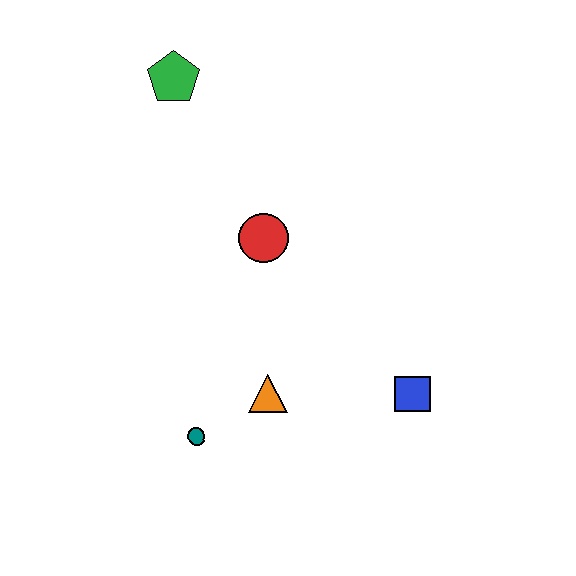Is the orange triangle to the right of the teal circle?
Yes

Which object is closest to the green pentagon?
The red circle is closest to the green pentagon.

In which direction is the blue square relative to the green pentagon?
The blue square is below the green pentagon.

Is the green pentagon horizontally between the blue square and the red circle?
No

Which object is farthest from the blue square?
The green pentagon is farthest from the blue square.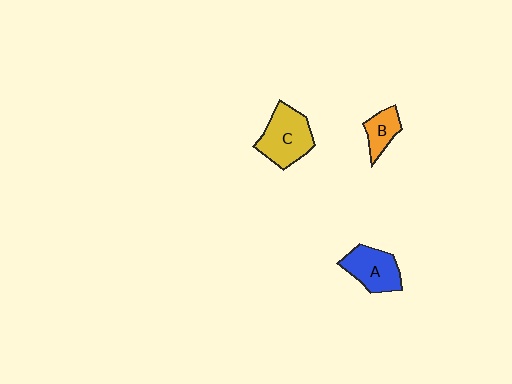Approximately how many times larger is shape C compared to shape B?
Approximately 2.0 times.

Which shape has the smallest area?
Shape B (orange).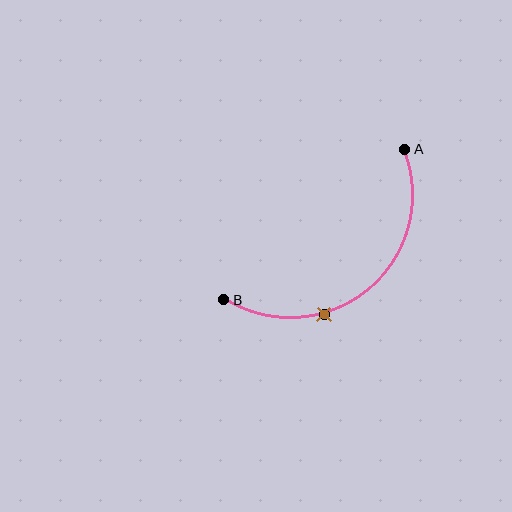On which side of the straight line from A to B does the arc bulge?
The arc bulges below and to the right of the straight line connecting A and B.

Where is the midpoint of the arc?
The arc midpoint is the point on the curve farthest from the straight line joining A and B. It sits below and to the right of that line.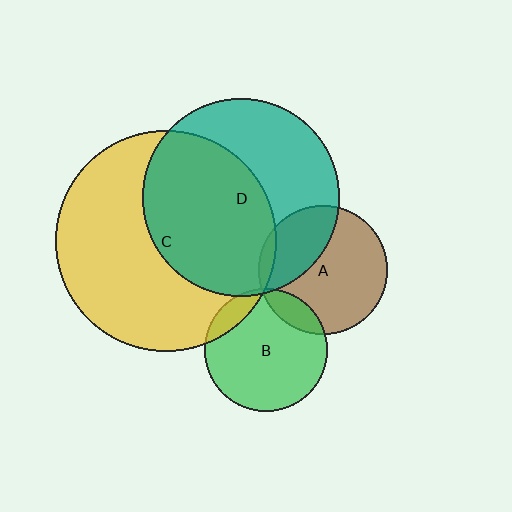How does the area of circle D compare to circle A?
Approximately 2.3 times.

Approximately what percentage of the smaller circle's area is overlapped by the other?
Approximately 5%.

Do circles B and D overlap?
Yes.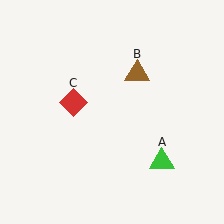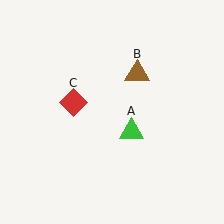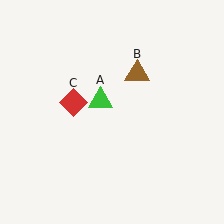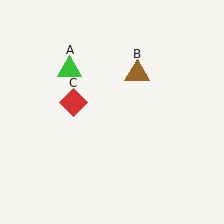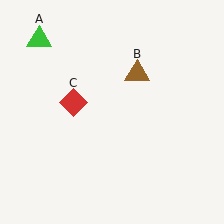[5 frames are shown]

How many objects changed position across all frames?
1 object changed position: green triangle (object A).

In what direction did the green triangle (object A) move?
The green triangle (object A) moved up and to the left.